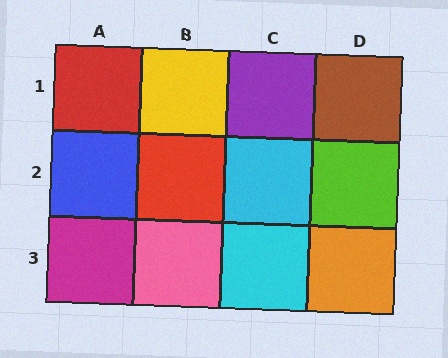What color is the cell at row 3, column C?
Cyan.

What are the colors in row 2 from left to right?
Blue, red, cyan, lime.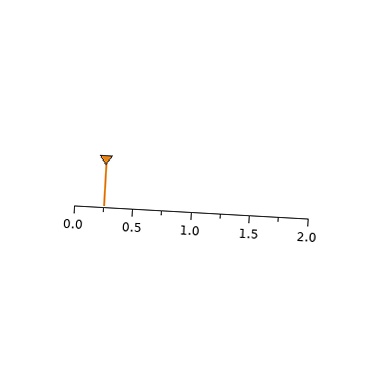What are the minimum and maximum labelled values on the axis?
The axis runs from 0.0 to 2.0.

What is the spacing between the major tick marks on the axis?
The major ticks are spaced 0.5 apart.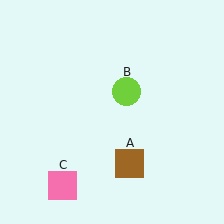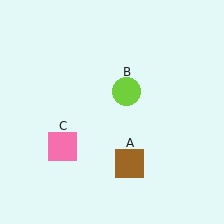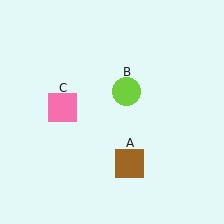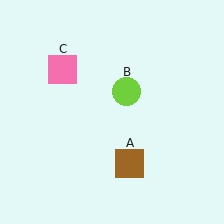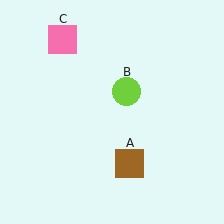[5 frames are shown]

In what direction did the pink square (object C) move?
The pink square (object C) moved up.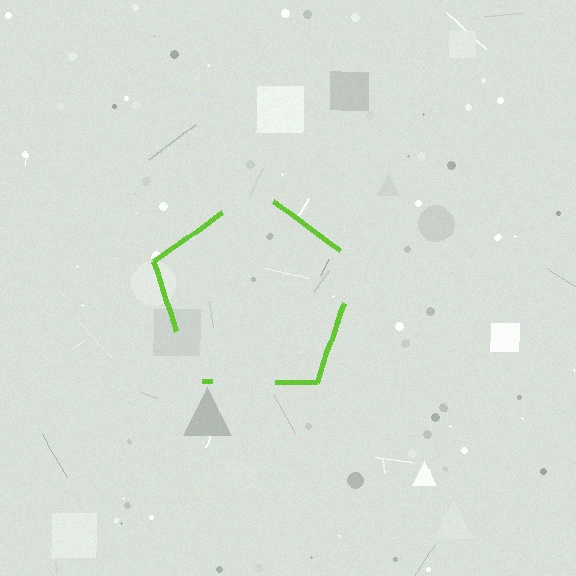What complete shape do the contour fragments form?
The contour fragments form a pentagon.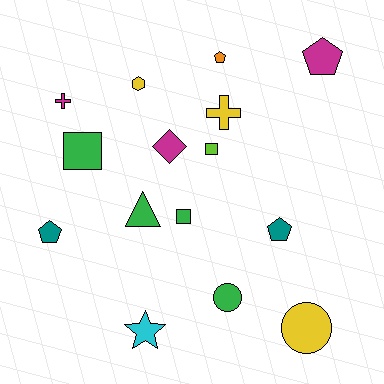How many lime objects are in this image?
There is 1 lime object.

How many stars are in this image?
There is 1 star.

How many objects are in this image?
There are 15 objects.